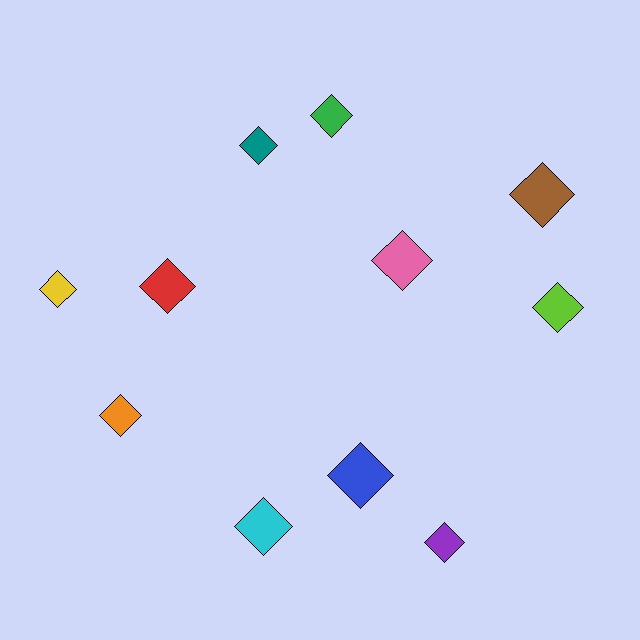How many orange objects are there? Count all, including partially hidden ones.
There is 1 orange object.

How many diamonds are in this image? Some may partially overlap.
There are 11 diamonds.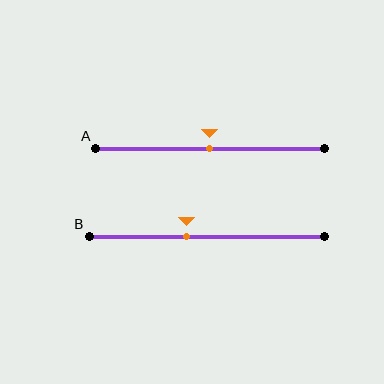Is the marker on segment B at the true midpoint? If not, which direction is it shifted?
No, the marker on segment B is shifted to the left by about 9% of the segment length.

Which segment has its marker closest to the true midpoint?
Segment A has its marker closest to the true midpoint.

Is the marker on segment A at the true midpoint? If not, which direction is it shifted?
Yes, the marker on segment A is at the true midpoint.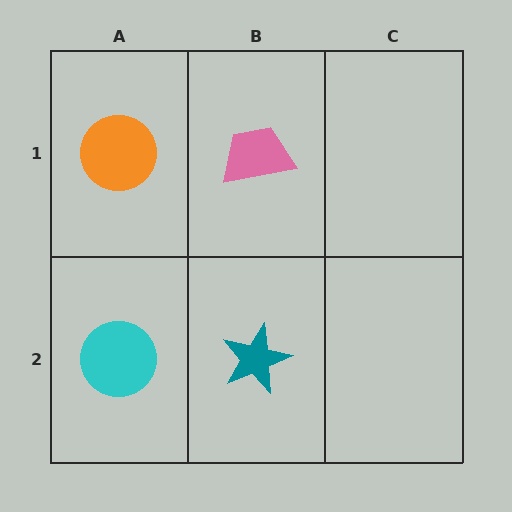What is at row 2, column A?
A cyan circle.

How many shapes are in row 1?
2 shapes.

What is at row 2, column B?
A teal star.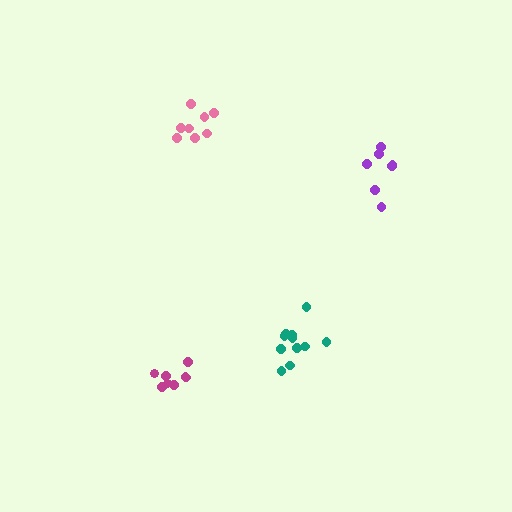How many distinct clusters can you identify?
There are 4 distinct clusters.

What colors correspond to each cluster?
The clusters are colored: magenta, purple, pink, teal.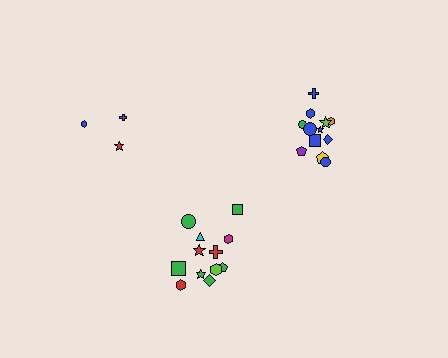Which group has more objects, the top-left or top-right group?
The top-right group.